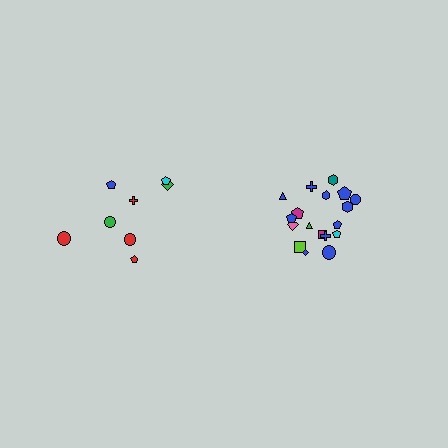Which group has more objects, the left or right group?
The right group.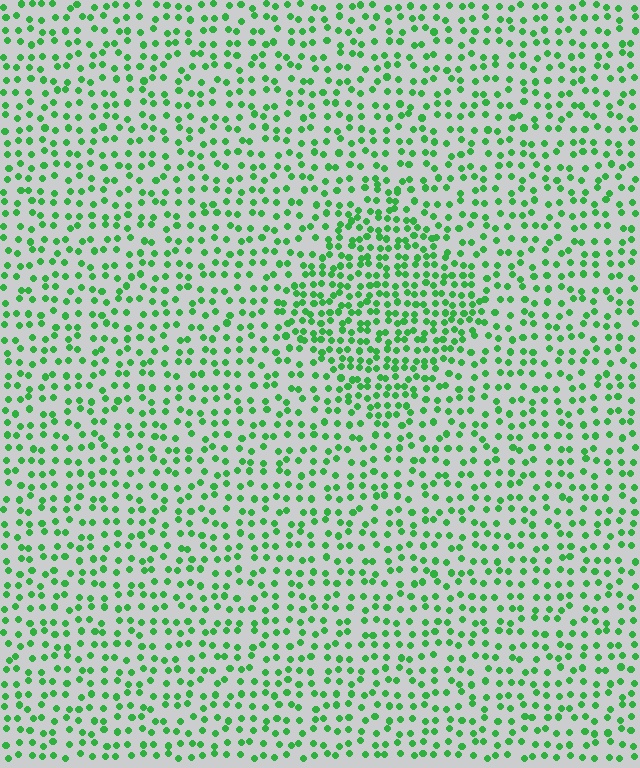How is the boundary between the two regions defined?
The boundary is defined by a change in element density (approximately 1.7x ratio). All elements are the same color, size, and shape.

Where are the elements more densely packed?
The elements are more densely packed inside the diamond boundary.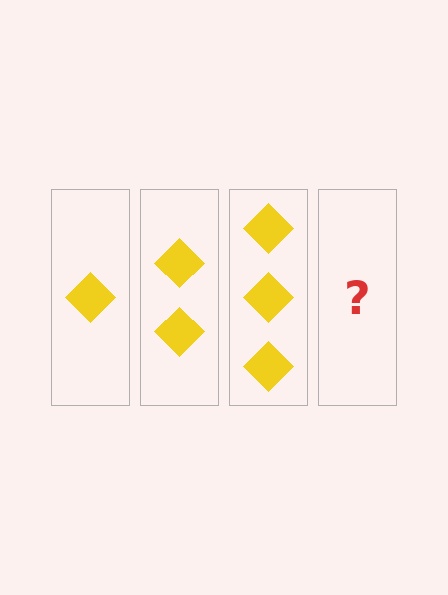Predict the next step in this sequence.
The next step is 4 diamonds.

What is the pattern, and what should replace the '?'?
The pattern is that each step adds one more diamond. The '?' should be 4 diamonds.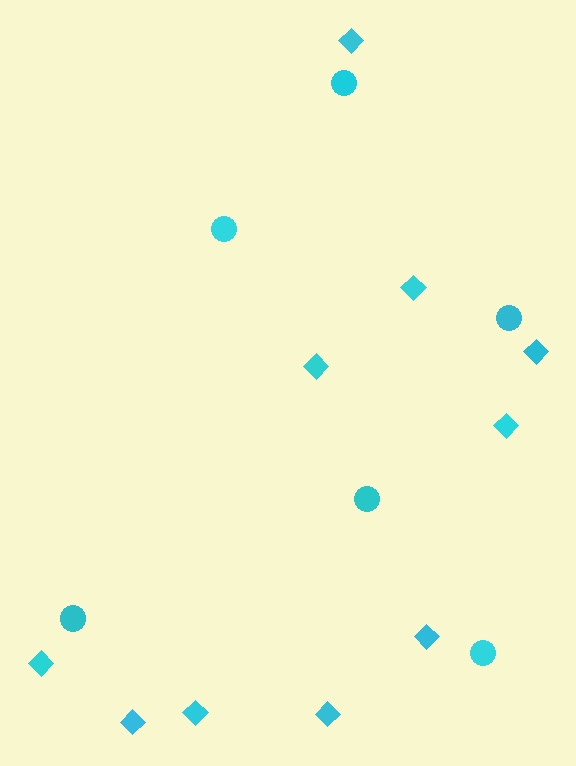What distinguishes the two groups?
There are 2 groups: one group of diamonds (10) and one group of circles (6).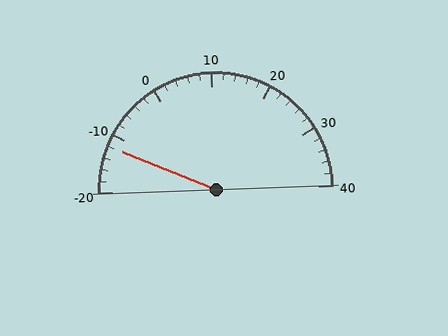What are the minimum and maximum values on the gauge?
The gauge ranges from -20 to 40.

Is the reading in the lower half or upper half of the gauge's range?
The reading is in the lower half of the range (-20 to 40).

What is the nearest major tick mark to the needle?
The nearest major tick mark is -10.